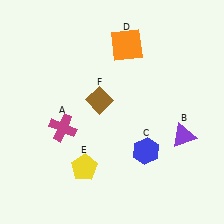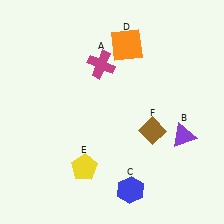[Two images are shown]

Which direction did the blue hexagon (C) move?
The blue hexagon (C) moved down.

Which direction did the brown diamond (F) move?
The brown diamond (F) moved right.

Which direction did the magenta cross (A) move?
The magenta cross (A) moved up.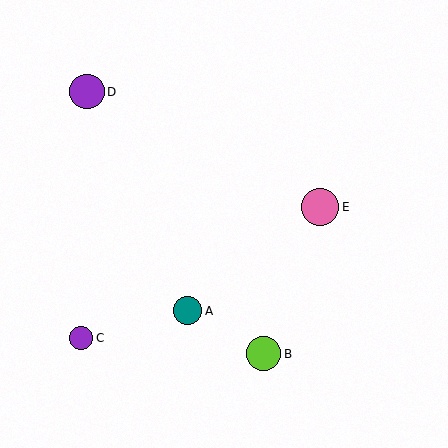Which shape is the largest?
The pink circle (labeled E) is the largest.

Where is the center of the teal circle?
The center of the teal circle is at (188, 311).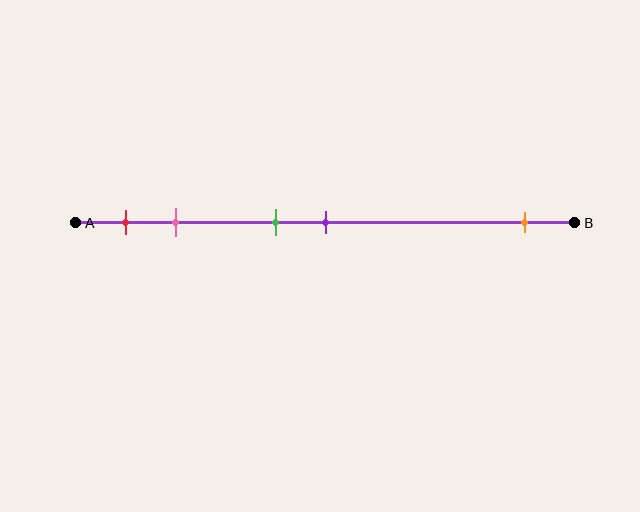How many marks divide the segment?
There are 5 marks dividing the segment.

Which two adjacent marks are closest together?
The green and purple marks are the closest adjacent pair.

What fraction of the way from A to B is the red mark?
The red mark is approximately 10% (0.1) of the way from A to B.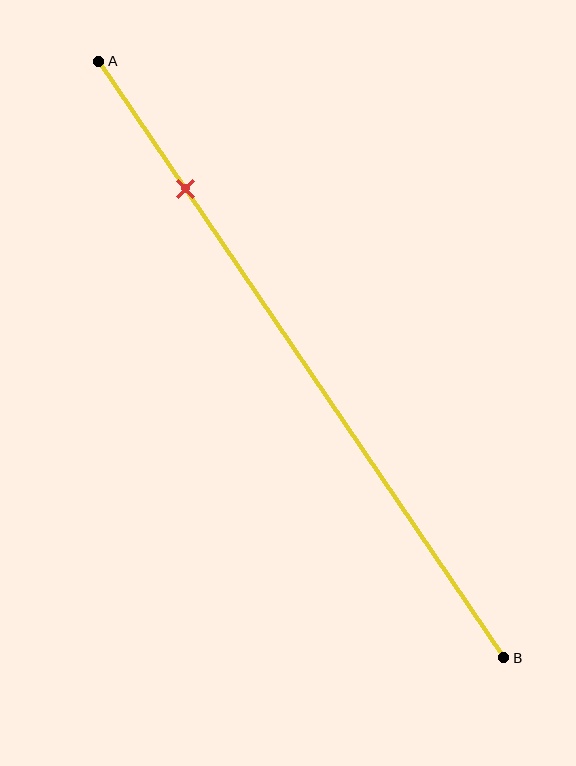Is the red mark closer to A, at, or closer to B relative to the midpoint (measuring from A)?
The red mark is closer to point A than the midpoint of segment AB.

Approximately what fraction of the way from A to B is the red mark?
The red mark is approximately 20% of the way from A to B.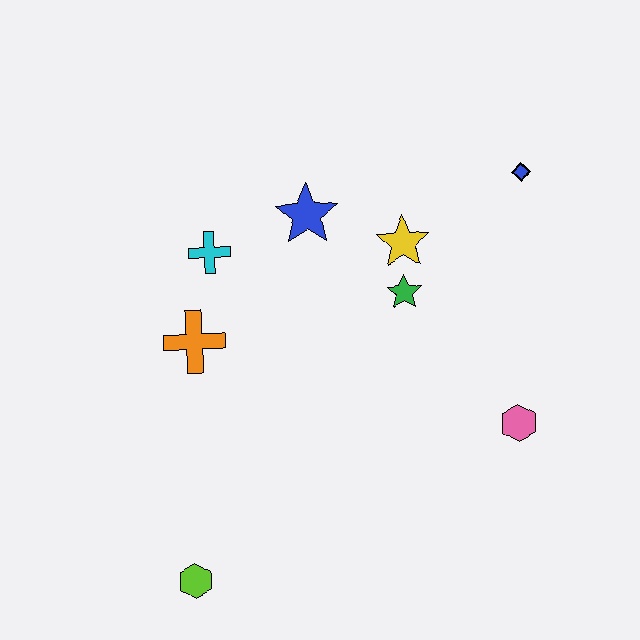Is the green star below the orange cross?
No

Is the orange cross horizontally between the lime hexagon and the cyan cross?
Yes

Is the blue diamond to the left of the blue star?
No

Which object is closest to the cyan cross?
The orange cross is closest to the cyan cross.